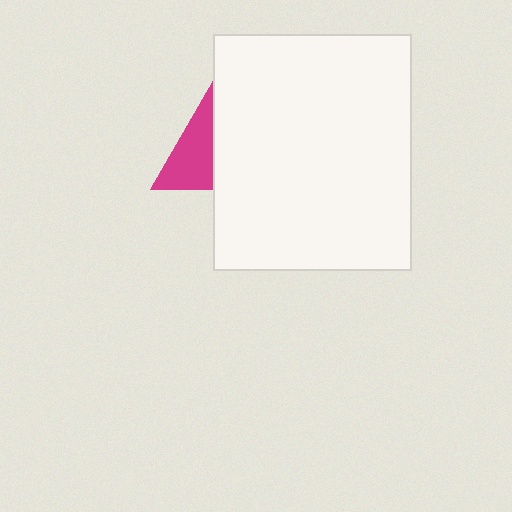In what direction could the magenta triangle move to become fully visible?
The magenta triangle could move left. That would shift it out from behind the white rectangle entirely.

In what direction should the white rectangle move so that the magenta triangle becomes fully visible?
The white rectangle should move right. That is the shortest direction to clear the overlap and leave the magenta triangle fully visible.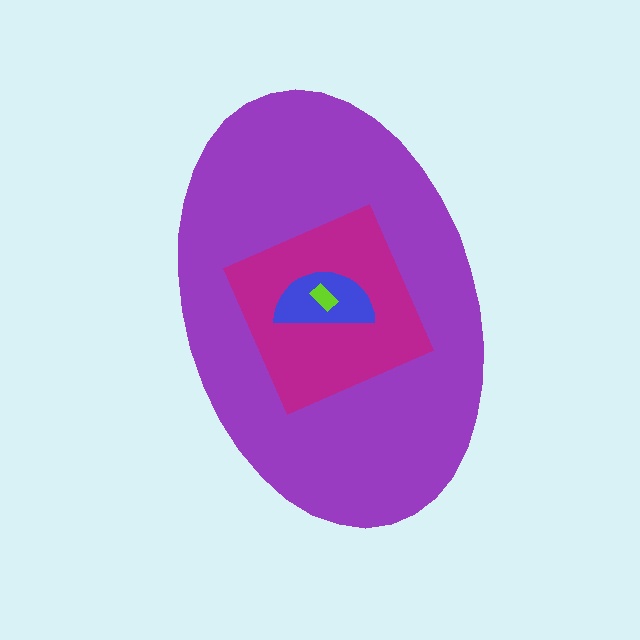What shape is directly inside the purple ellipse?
The magenta diamond.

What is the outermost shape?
The purple ellipse.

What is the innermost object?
The lime rectangle.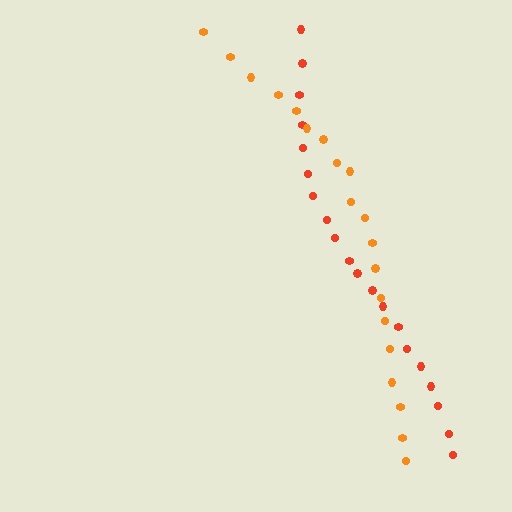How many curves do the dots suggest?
There are 2 distinct paths.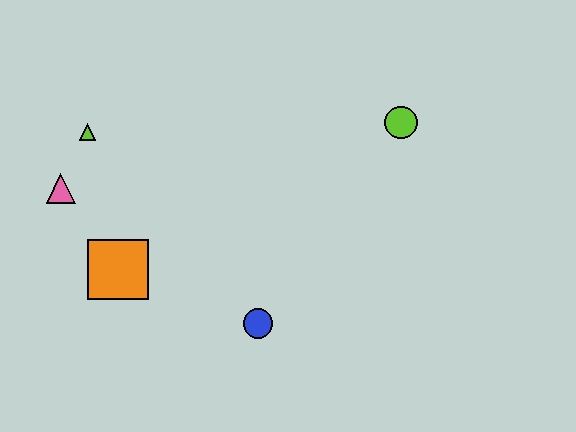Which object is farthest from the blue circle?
The lime triangle is farthest from the blue circle.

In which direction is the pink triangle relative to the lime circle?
The pink triangle is to the left of the lime circle.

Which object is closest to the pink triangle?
The lime triangle is closest to the pink triangle.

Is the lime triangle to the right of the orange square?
No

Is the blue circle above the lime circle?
No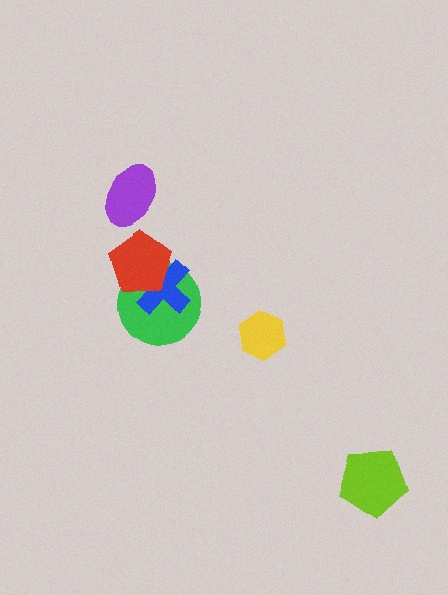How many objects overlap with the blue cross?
2 objects overlap with the blue cross.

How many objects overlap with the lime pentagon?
0 objects overlap with the lime pentagon.